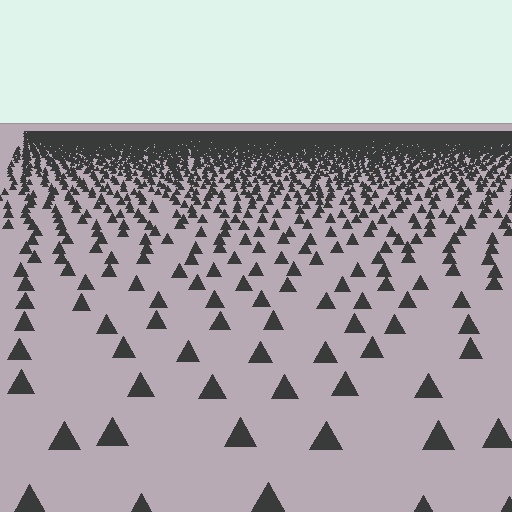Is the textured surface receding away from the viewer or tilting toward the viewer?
The surface is receding away from the viewer. Texture elements get smaller and denser toward the top.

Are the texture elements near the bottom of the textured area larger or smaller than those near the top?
Larger. Near the bottom, elements are closer to the viewer and appear at a bigger on-screen size.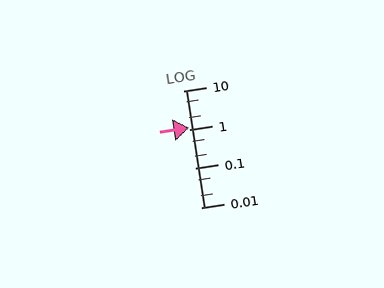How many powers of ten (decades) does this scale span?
The scale spans 3 decades, from 0.01 to 10.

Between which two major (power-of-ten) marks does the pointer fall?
The pointer is between 1 and 10.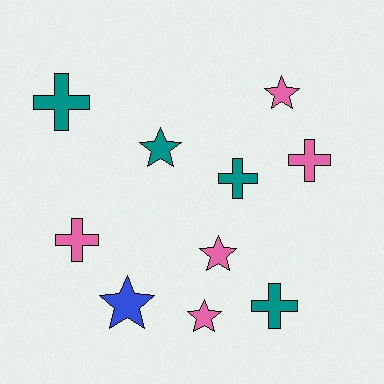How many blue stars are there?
There is 1 blue star.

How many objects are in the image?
There are 10 objects.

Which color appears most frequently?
Pink, with 5 objects.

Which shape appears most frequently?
Star, with 5 objects.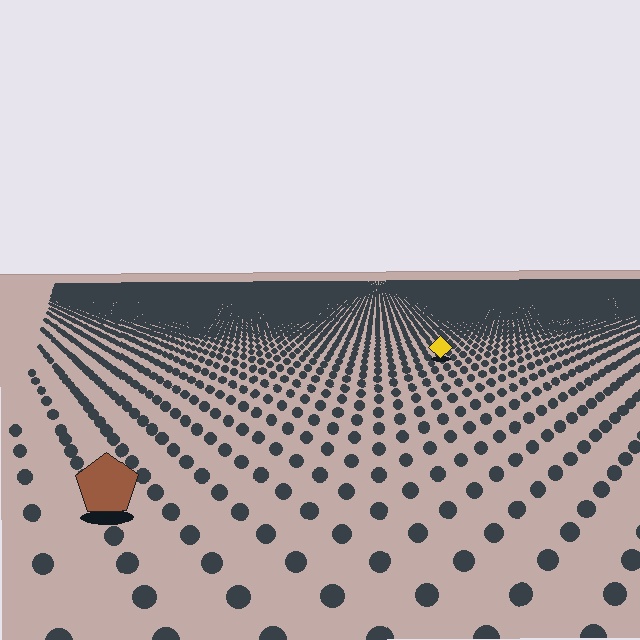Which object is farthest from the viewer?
The yellow diamond is farthest from the viewer. It appears smaller and the ground texture around it is denser.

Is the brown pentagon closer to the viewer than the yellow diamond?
Yes. The brown pentagon is closer — you can tell from the texture gradient: the ground texture is coarser near it.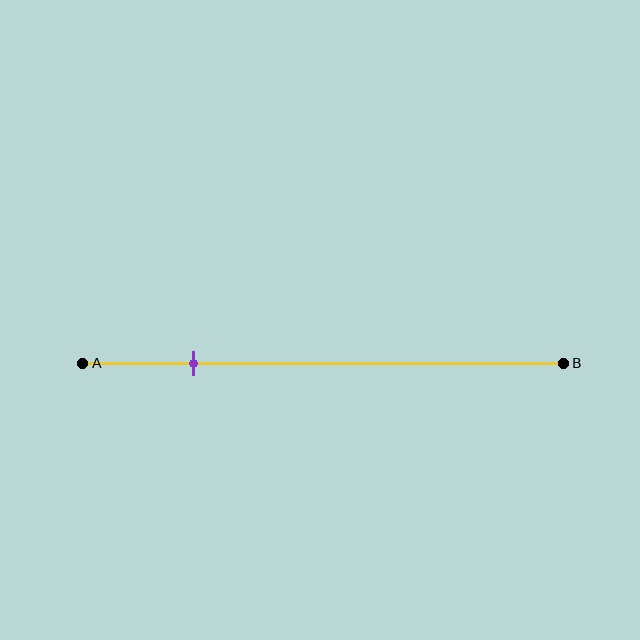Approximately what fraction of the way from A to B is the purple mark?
The purple mark is approximately 25% of the way from A to B.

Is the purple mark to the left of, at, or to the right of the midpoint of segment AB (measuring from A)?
The purple mark is to the left of the midpoint of segment AB.